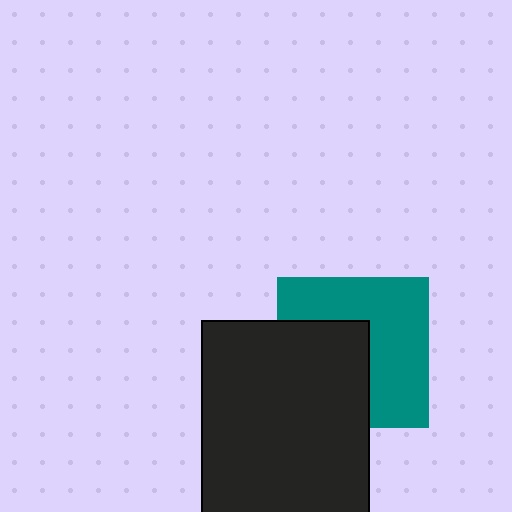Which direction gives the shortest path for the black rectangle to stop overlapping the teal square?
Moving toward the lower-left gives the shortest separation.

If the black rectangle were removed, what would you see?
You would see the complete teal square.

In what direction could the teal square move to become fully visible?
The teal square could move toward the upper-right. That would shift it out from behind the black rectangle entirely.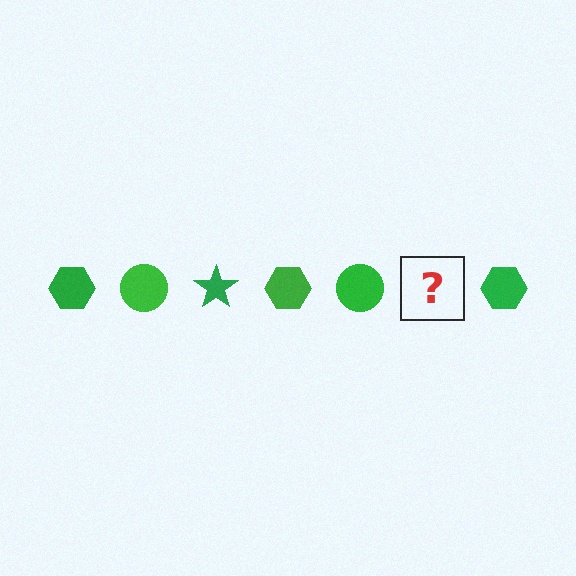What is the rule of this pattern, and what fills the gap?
The rule is that the pattern cycles through hexagon, circle, star shapes in green. The gap should be filled with a green star.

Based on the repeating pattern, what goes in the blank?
The blank should be a green star.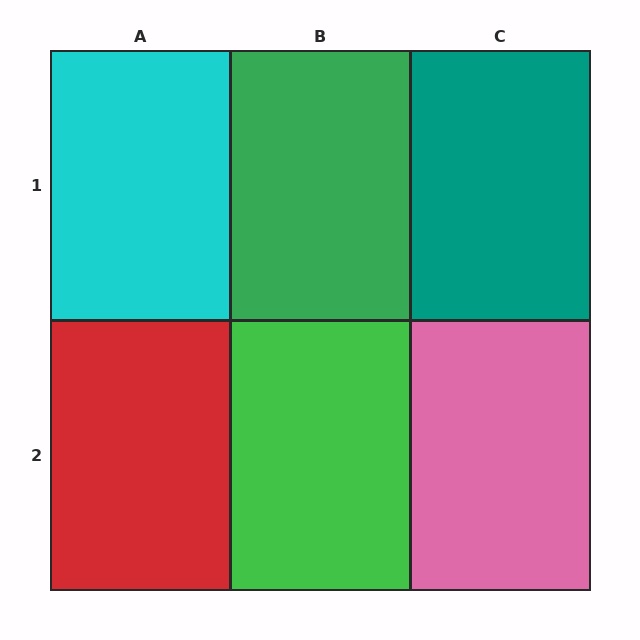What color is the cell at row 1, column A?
Cyan.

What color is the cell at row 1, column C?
Teal.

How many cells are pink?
1 cell is pink.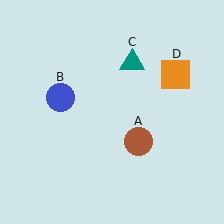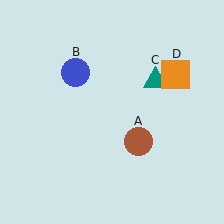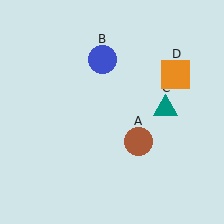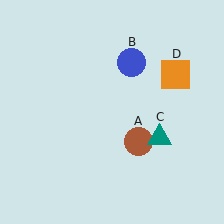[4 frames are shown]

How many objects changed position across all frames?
2 objects changed position: blue circle (object B), teal triangle (object C).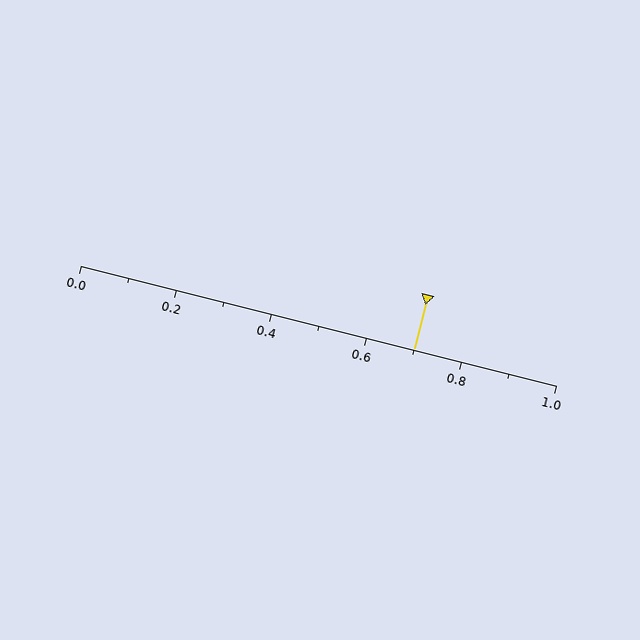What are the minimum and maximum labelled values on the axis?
The axis runs from 0.0 to 1.0.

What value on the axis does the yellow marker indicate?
The marker indicates approximately 0.7.